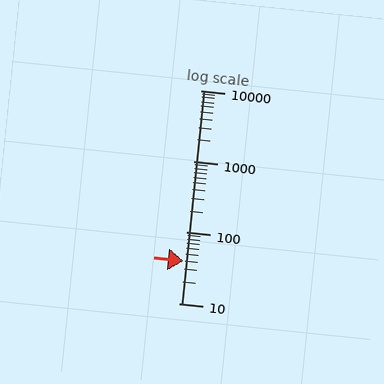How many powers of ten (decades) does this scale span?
The scale spans 3 decades, from 10 to 10000.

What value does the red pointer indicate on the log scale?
The pointer indicates approximately 39.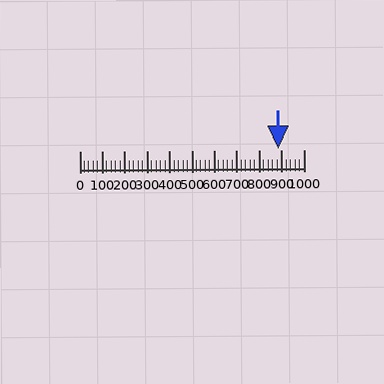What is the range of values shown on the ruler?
The ruler shows values from 0 to 1000.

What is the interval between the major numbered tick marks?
The major tick marks are spaced 100 units apart.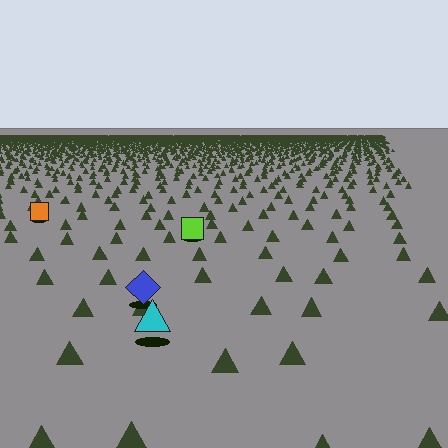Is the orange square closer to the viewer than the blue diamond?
No. The blue diamond is closer — you can tell from the texture gradient: the ground texture is coarser near it.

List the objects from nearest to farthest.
From nearest to farthest: the cyan triangle, the blue diamond, the lime square, the orange square.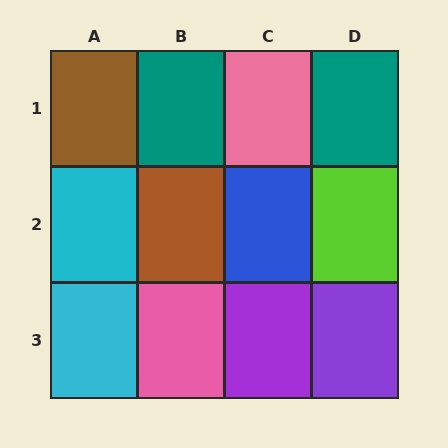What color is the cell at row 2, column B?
Brown.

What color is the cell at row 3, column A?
Cyan.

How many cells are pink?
2 cells are pink.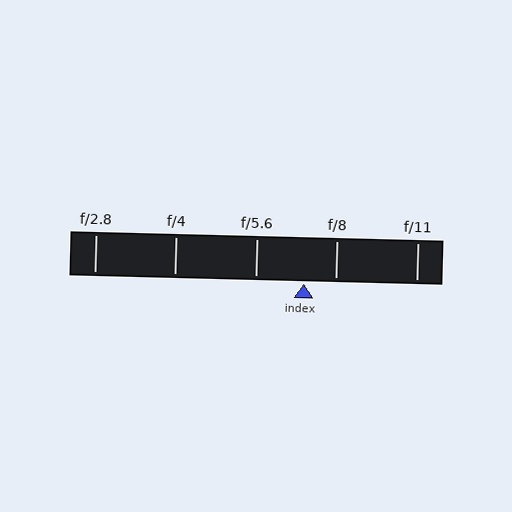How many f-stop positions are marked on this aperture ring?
There are 5 f-stop positions marked.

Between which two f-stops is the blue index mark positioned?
The index mark is between f/5.6 and f/8.